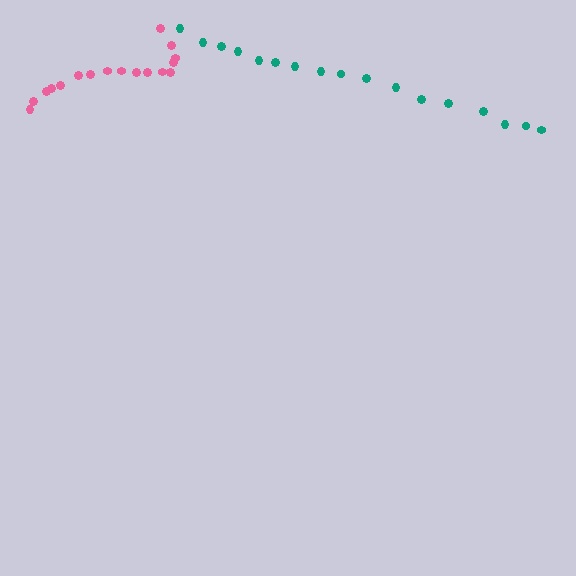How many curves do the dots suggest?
There are 2 distinct paths.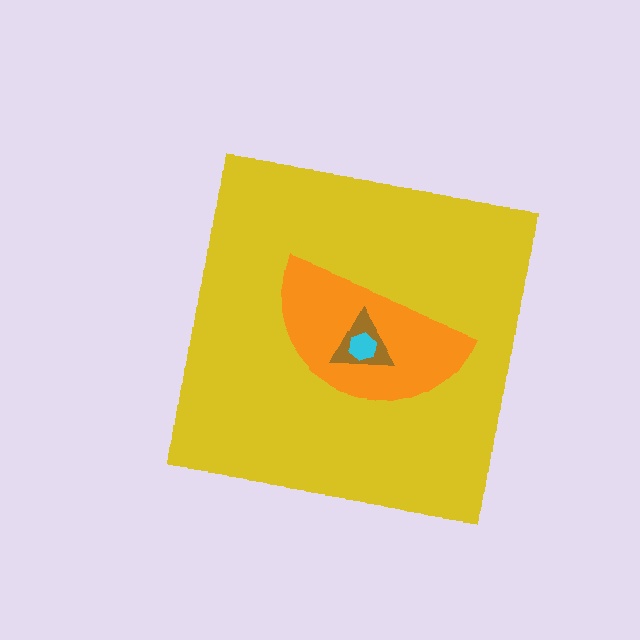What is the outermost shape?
The yellow square.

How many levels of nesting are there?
4.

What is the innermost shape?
The cyan hexagon.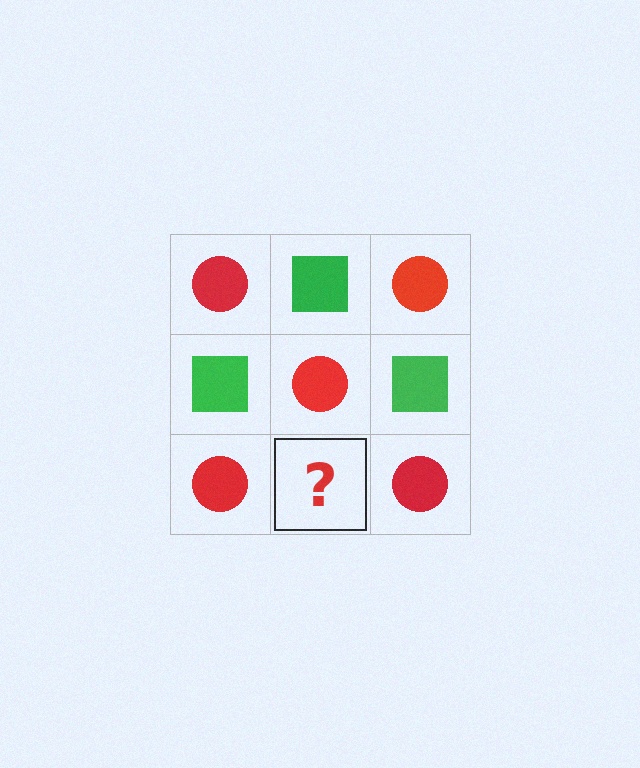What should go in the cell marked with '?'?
The missing cell should contain a green square.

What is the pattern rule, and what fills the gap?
The rule is that it alternates red circle and green square in a checkerboard pattern. The gap should be filled with a green square.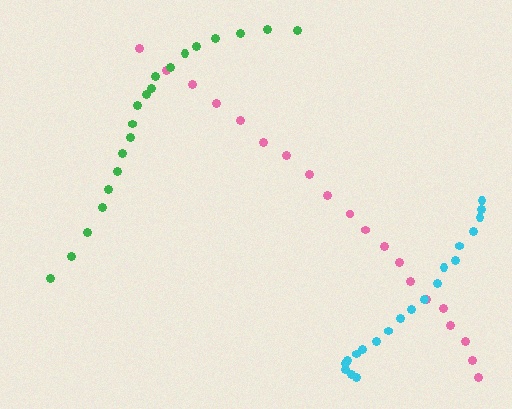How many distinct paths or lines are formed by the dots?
There are 3 distinct paths.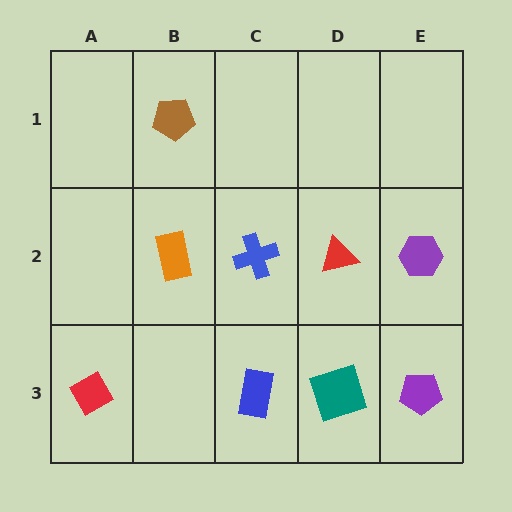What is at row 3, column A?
A red diamond.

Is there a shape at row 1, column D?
No, that cell is empty.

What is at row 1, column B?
A brown pentagon.